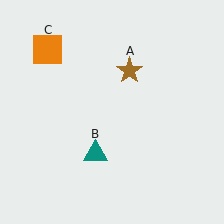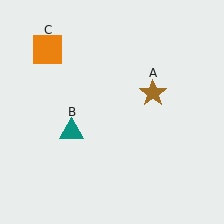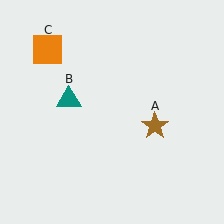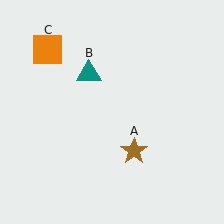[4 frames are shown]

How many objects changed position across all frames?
2 objects changed position: brown star (object A), teal triangle (object B).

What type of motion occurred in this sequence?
The brown star (object A), teal triangle (object B) rotated clockwise around the center of the scene.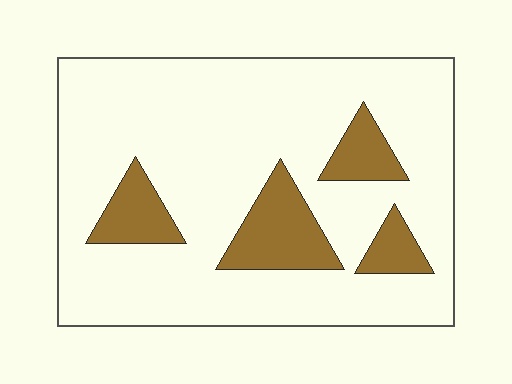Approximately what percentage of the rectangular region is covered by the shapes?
Approximately 15%.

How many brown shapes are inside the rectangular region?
4.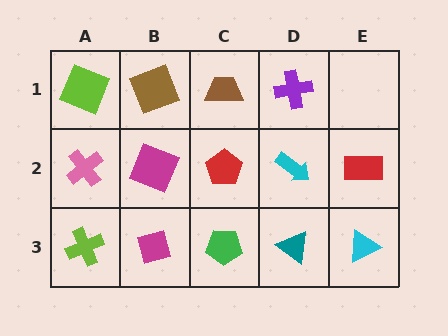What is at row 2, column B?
A magenta square.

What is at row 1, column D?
A purple cross.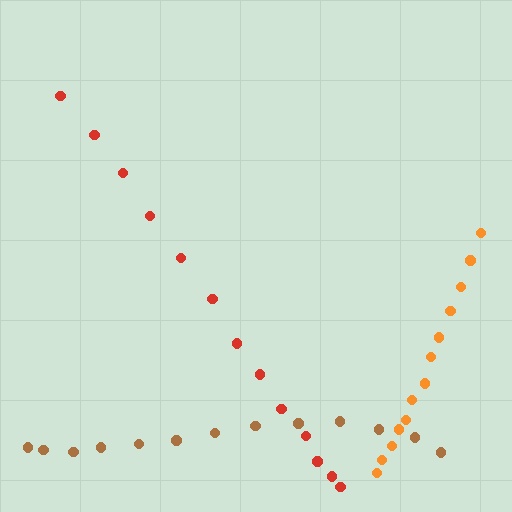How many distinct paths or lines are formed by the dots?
There are 3 distinct paths.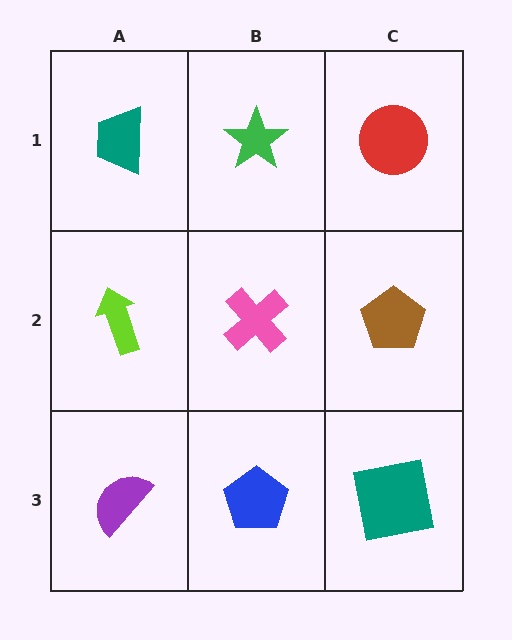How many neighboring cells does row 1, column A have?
2.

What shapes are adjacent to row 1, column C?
A brown pentagon (row 2, column C), a green star (row 1, column B).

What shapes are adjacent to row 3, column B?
A pink cross (row 2, column B), a purple semicircle (row 3, column A), a teal square (row 3, column C).